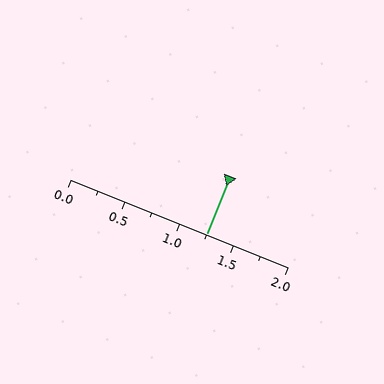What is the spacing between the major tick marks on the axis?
The major ticks are spaced 0.5 apart.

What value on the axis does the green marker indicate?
The marker indicates approximately 1.25.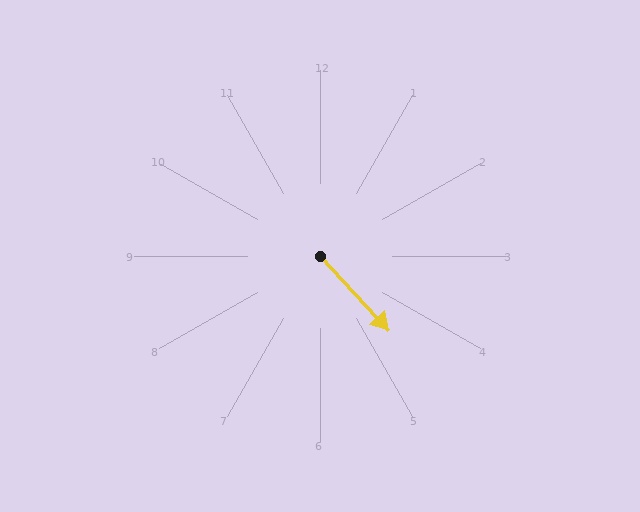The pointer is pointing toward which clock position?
Roughly 5 o'clock.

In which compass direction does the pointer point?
Southeast.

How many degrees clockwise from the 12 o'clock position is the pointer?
Approximately 137 degrees.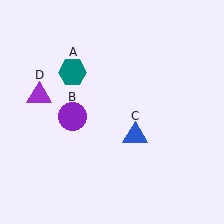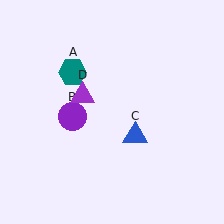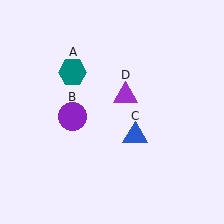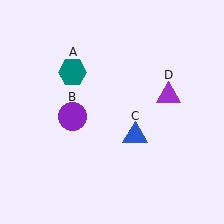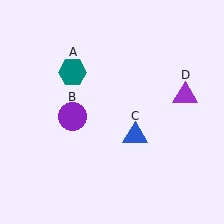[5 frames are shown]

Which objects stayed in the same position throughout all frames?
Teal hexagon (object A) and purple circle (object B) and blue triangle (object C) remained stationary.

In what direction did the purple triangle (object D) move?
The purple triangle (object D) moved right.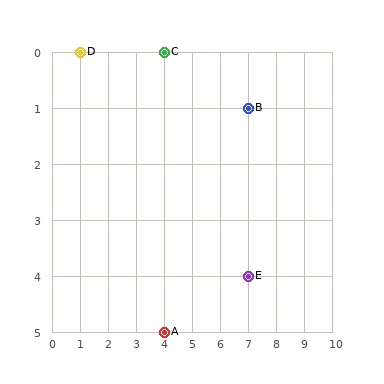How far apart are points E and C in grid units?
Points E and C are 3 columns and 4 rows apart (about 5.0 grid units diagonally).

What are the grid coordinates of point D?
Point D is at grid coordinates (1, 0).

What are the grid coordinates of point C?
Point C is at grid coordinates (4, 0).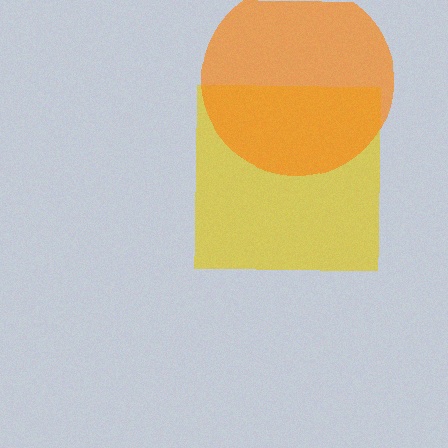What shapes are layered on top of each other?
The layered shapes are: a yellow square, an orange circle.